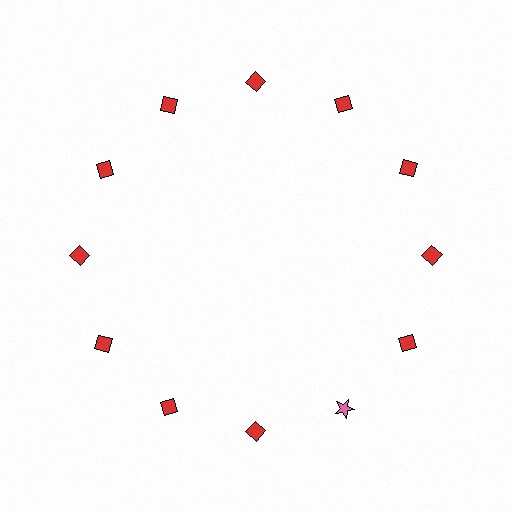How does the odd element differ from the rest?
It differs in both color (pink instead of red) and shape (star instead of diamond).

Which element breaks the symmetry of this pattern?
The pink star at roughly the 5 o'clock position breaks the symmetry. All other shapes are red diamonds.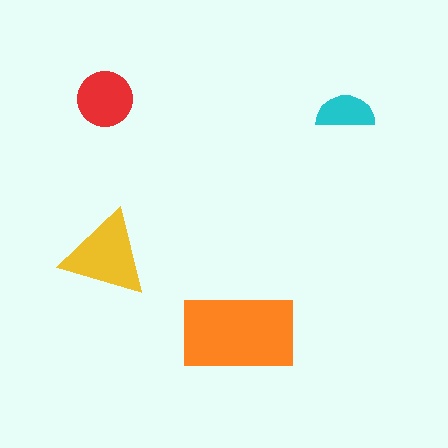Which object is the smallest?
The cyan semicircle.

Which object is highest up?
The red circle is topmost.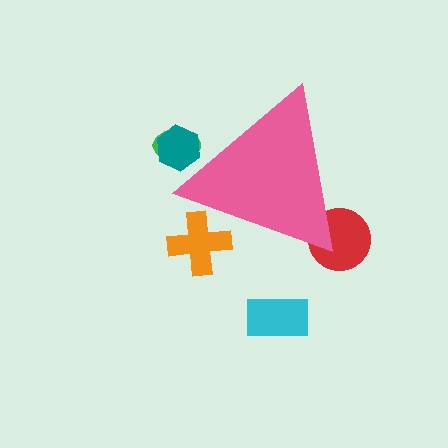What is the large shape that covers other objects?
A pink triangle.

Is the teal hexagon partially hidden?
Yes, the teal hexagon is partially hidden behind the pink triangle.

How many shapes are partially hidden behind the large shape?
4 shapes are partially hidden.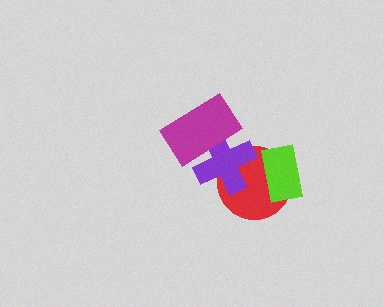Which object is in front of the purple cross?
The magenta rectangle is in front of the purple cross.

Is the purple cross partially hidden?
Yes, it is partially covered by another shape.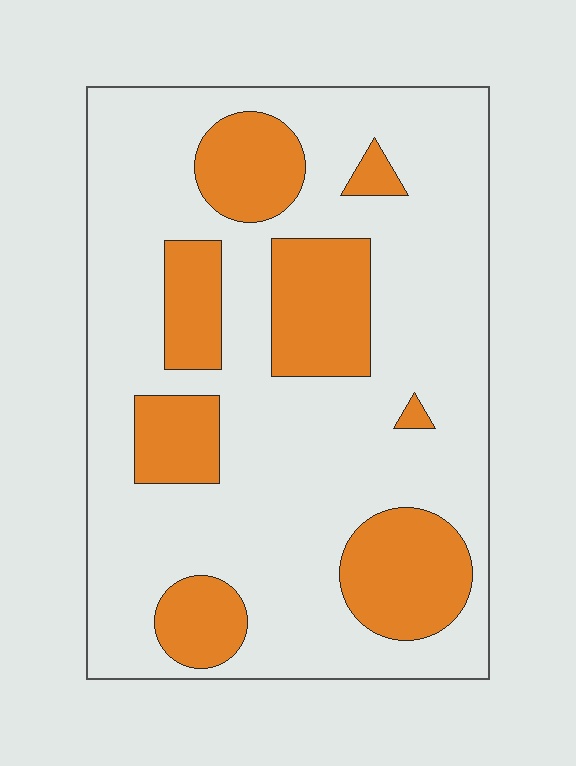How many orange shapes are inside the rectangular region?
8.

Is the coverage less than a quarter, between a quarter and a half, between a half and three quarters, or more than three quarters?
Between a quarter and a half.